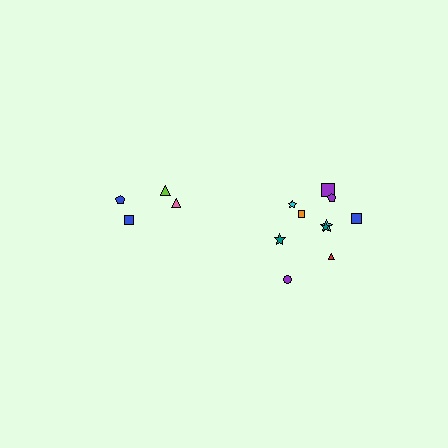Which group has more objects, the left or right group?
The right group.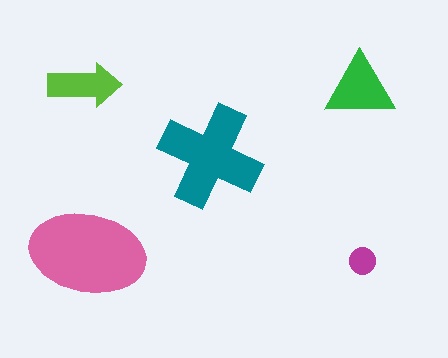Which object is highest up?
The lime arrow is topmost.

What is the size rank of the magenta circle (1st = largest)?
5th.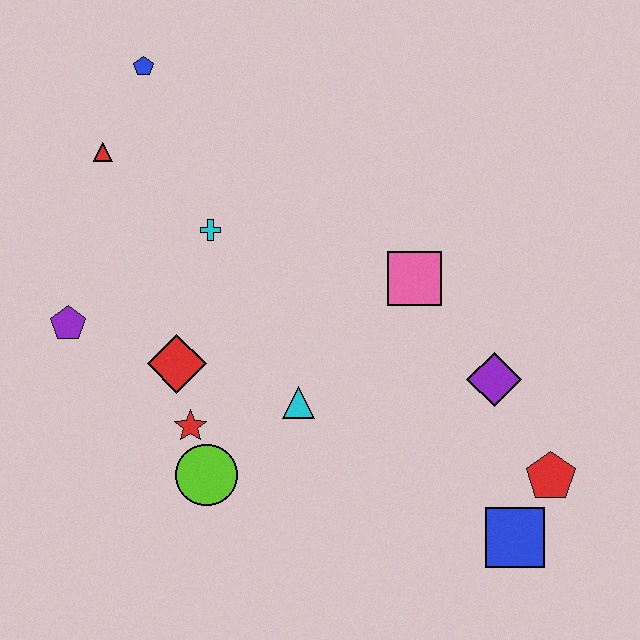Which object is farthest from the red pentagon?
The blue pentagon is farthest from the red pentagon.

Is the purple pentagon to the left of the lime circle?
Yes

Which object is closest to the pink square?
The purple diamond is closest to the pink square.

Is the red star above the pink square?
No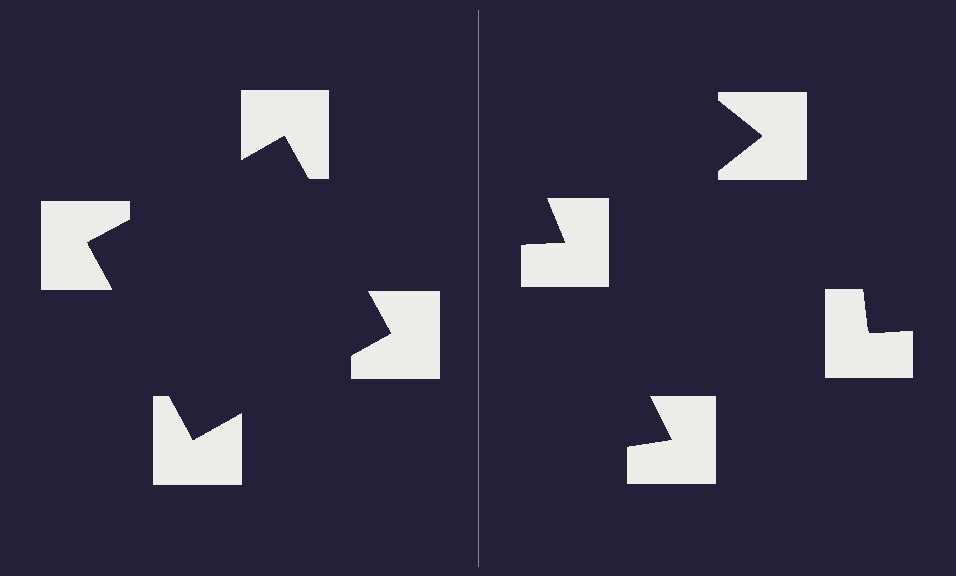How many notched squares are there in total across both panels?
8 — 4 on each side.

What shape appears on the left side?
An illusory square.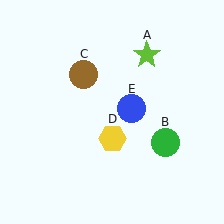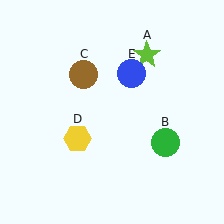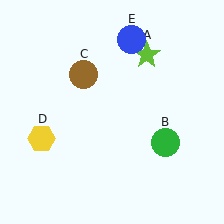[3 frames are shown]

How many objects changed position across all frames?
2 objects changed position: yellow hexagon (object D), blue circle (object E).